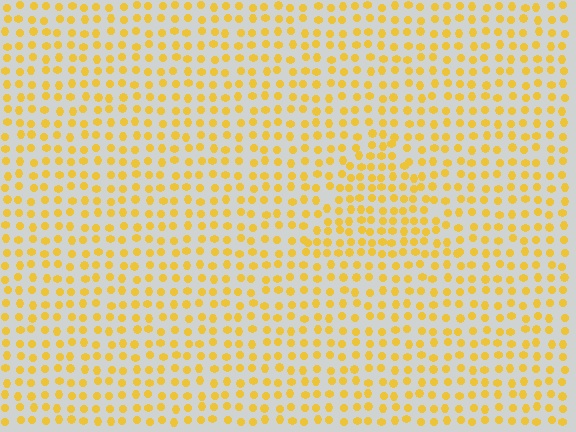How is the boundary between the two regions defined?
The boundary is defined by a change in element density (approximately 1.4x ratio). All elements are the same color, size, and shape.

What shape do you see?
I see a triangle.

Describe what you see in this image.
The image contains small yellow elements arranged at two different densities. A triangle-shaped region is visible where the elements are more densely packed than the surrounding area.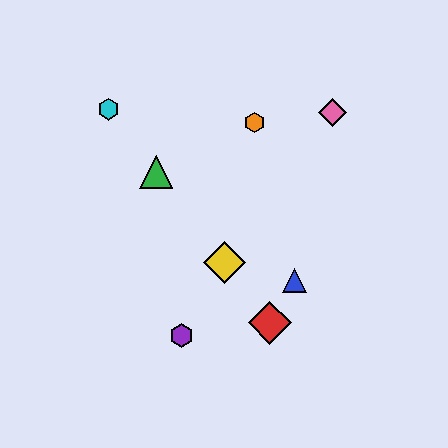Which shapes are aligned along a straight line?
The red diamond, the green triangle, the yellow diamond, the cyan hexagon are aligned along a straight line.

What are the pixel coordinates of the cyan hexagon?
The cyan hexagon is at (108, 109).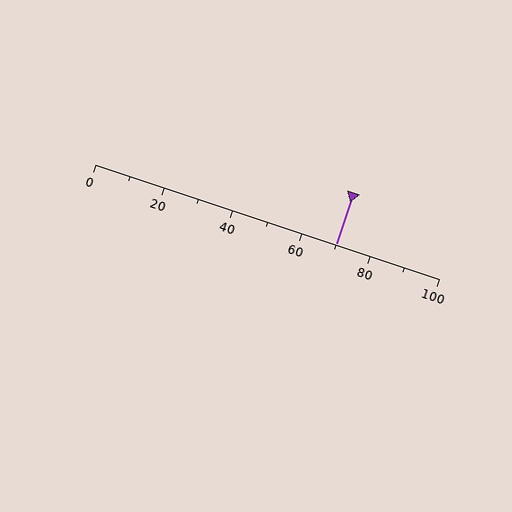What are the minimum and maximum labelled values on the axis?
The axis runs from 0 to 100.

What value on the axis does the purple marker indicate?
The marker indicates approximately 70.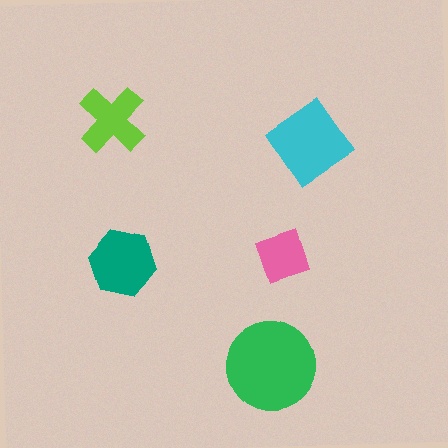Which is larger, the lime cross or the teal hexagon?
The teal hexagon.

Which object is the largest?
The green circle.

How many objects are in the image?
There are 5 objects in the image.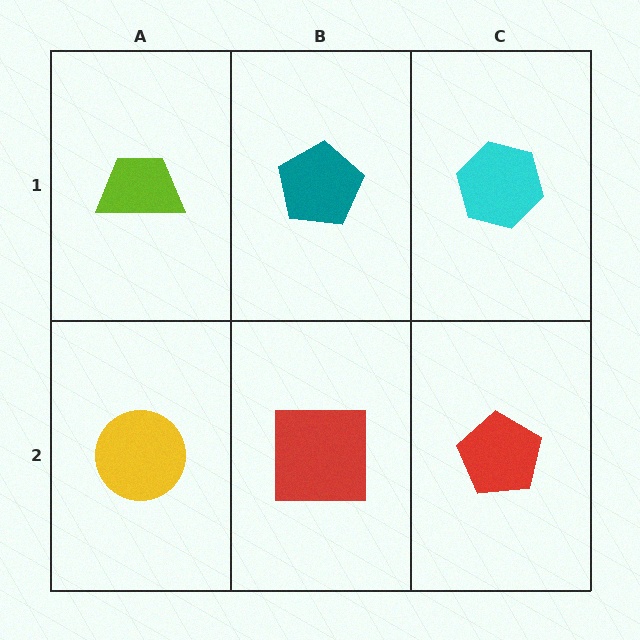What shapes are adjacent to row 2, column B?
A teal pentagon (row 1, column B), a yellow circle (row 2, column A), a red pentagon (row 2, column C).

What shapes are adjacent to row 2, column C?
A cyan hexagon (row 1, column C), a red square (row 2, column B).